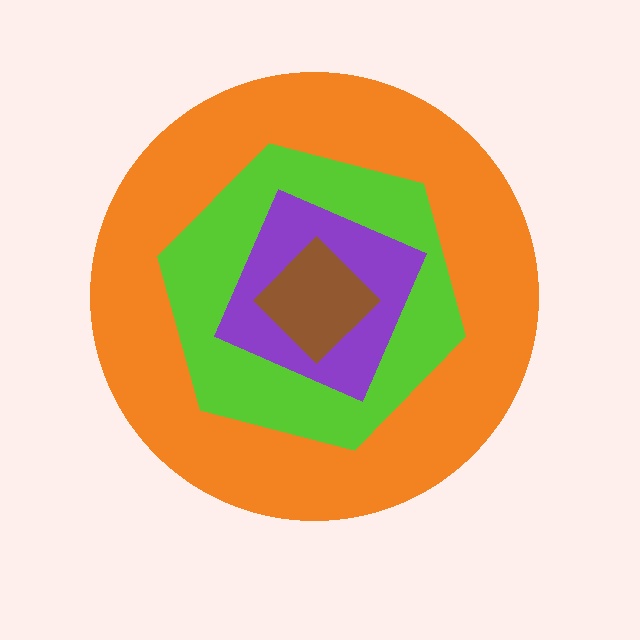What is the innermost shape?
The brown diamond.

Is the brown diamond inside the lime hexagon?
Yes.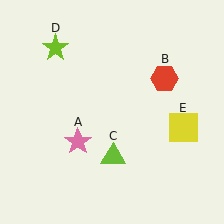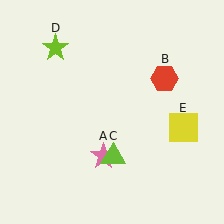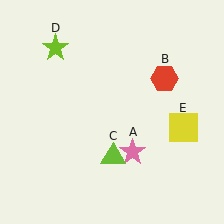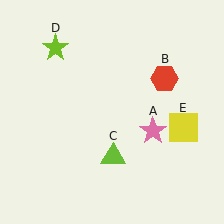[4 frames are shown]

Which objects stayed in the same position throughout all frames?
Red hexagon (object B) and lime triangle (object C) and lime star (object D) and yellow square (object E) remained stationary.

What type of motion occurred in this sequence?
The pink star (object A) rotated counterclockwise around the center of the scene.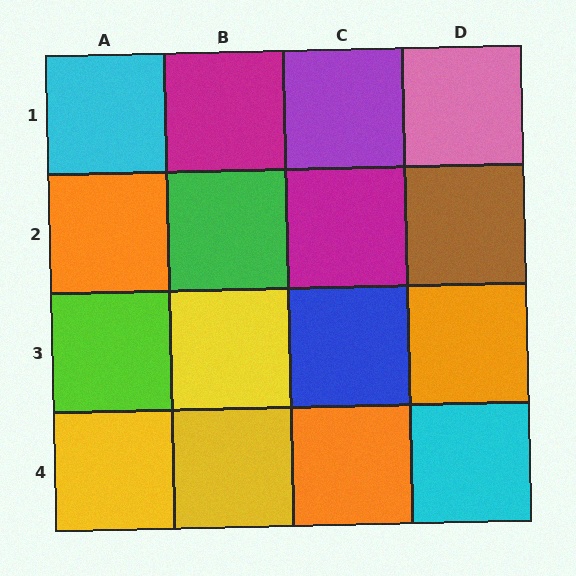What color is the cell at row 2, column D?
Brown.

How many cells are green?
1 cell is green.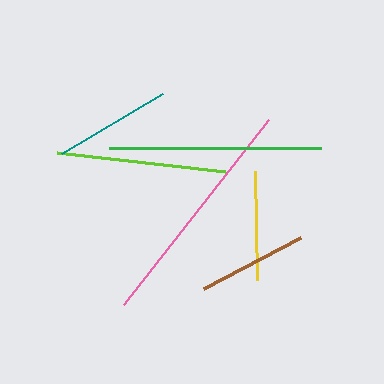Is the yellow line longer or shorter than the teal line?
The teal line is longer than the yellow line.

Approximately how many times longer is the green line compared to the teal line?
The green line is approximately 1.8 times the length of the teal line.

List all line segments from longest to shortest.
From longest to shortest: pink, green, lime, teal, brown, yellow.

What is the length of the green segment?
The green segment is approximately 212 pixels long.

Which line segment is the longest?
The pink line is the longest at approximately 235 pixels.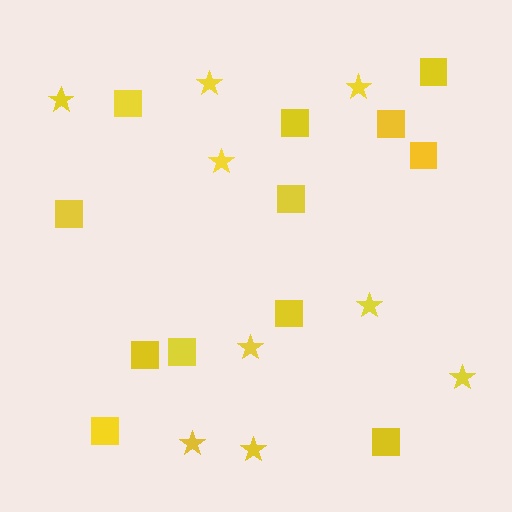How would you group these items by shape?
There are 2 groups: one group of squares (12) and one group of stars (9).